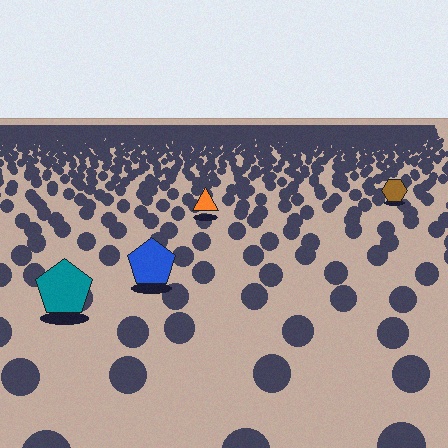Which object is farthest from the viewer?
The brown hexagon is farthest from the viewer. It appears smaller and the ground texture around it is denser.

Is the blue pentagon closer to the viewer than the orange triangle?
Yes. The blue pentagon is closer — you can tell from the texture gradient: the ground texture is coarser near it.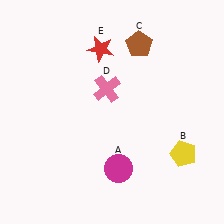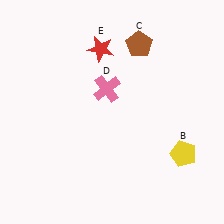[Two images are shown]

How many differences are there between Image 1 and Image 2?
There is 1 difference between the two images.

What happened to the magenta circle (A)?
The magenta circle (A) was removed in Image 2. It was in the bottom-right area of Image 1.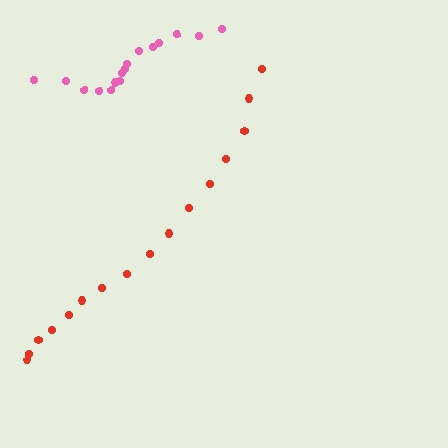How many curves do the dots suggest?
There are 2 distinct paths.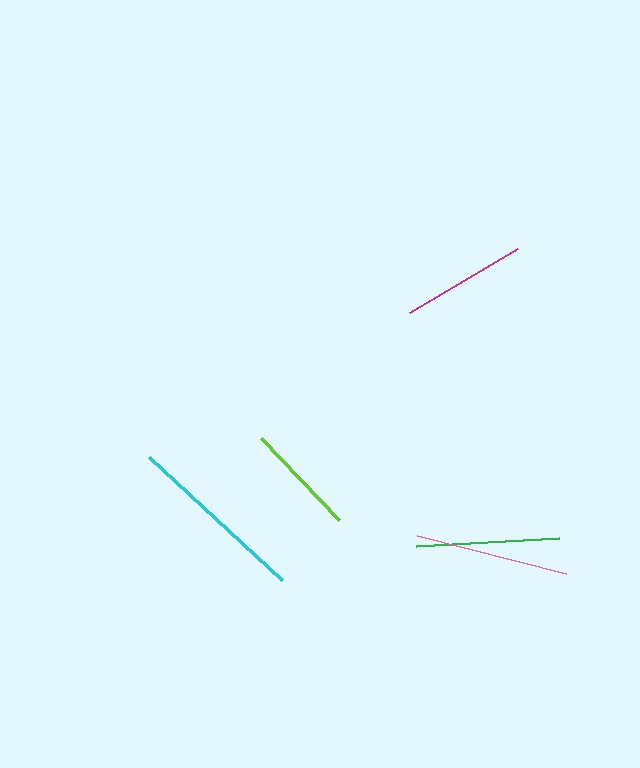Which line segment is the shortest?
The lime line is the shortest at approximately 113 pixels.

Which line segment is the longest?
The cyan line is the longest at approximately 181 pixels.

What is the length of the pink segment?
The pink segment is approximately 153 pixels long.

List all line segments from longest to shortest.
From longest to shortest: cyan, pink, green, magenta, lime.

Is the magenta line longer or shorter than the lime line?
The magenta line is longer than the lime line.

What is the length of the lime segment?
The lime segment is approximately 113 pixels long.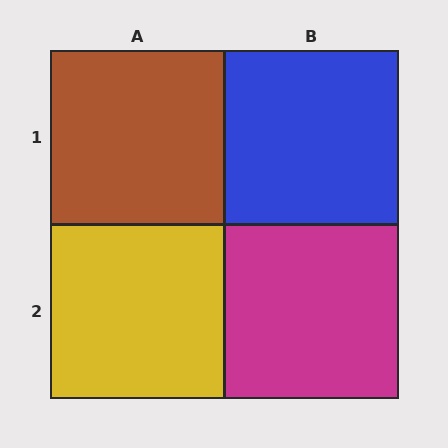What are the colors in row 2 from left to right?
Yellow, magenta.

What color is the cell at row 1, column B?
Blue.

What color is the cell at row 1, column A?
Brown.